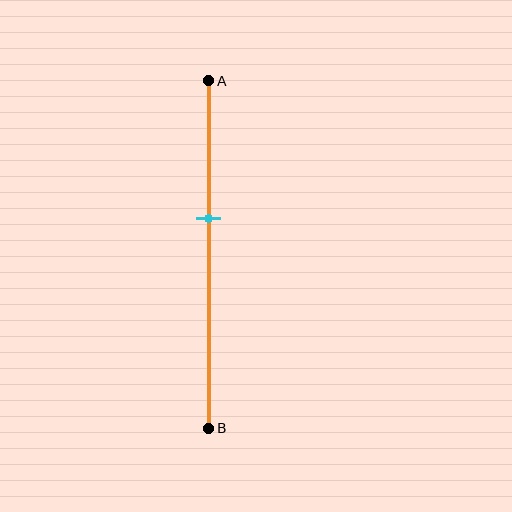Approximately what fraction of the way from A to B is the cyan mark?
The cyan mark is approximately 40% of the way from A to B.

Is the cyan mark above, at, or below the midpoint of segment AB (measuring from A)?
The cyan mark is above the midpoint of segment AB.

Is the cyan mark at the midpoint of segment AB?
No, the mark is at about 40% from A, not at the 50% midpoint.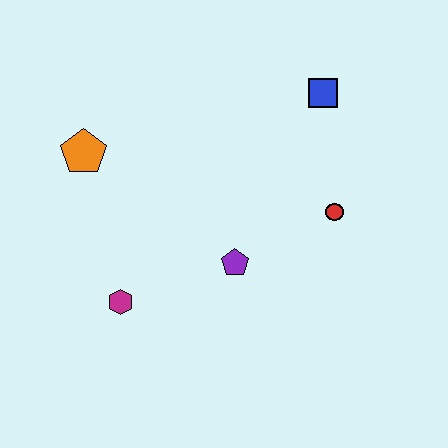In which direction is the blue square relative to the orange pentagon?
The blue square is to the right of the orange pentagon.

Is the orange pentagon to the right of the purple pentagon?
No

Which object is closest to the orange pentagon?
The magenta hexagon is closest to the orange pentagon.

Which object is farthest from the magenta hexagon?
The blue square is farthest from the magenta hexagon.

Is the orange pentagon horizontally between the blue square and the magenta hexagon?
No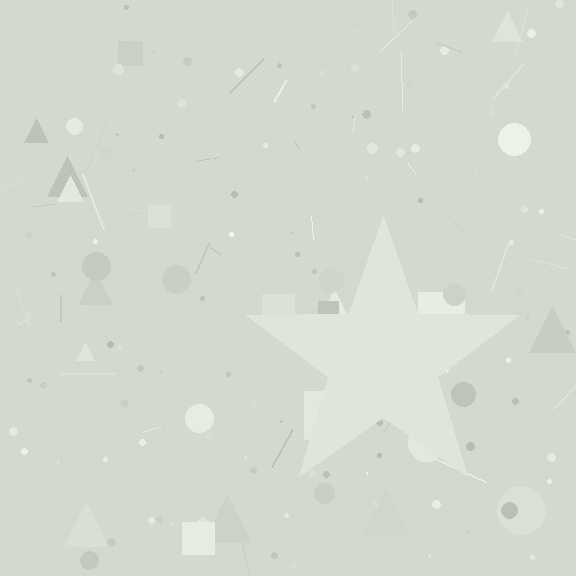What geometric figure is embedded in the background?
A star is embedded in the background.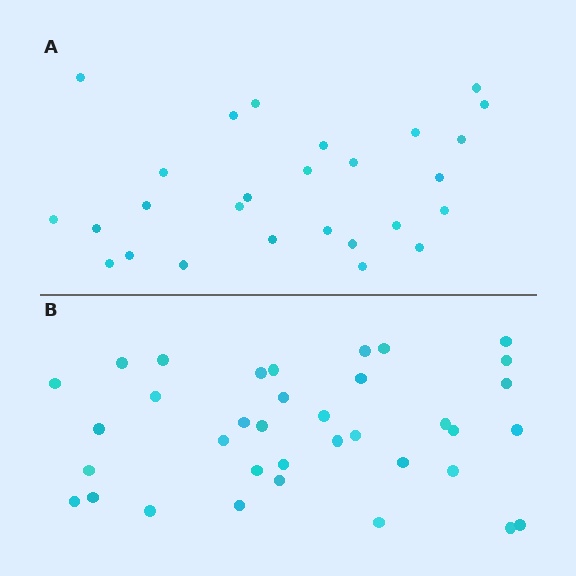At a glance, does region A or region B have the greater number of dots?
Region B (the bottom region) has more dots.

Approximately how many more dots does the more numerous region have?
Region B has roughly 8 or so more dots than region A.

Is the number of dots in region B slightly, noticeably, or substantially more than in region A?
Region B has noticeably more, but not dramatically so. The ratio is roughly 1.3 to 1.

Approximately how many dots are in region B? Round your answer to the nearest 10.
About 40 dots. (The exact count is 36, which rounds to 40.)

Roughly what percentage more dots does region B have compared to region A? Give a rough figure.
About 35% more.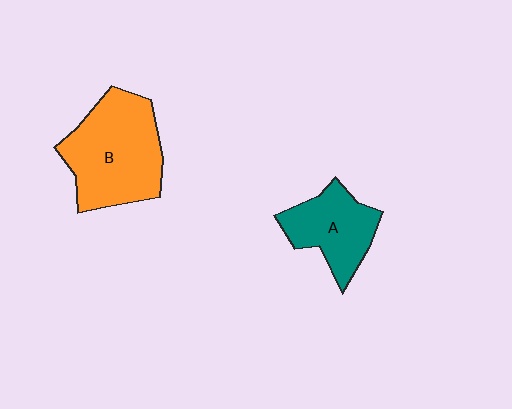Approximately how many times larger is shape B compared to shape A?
Approximately 1.6 times.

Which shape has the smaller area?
Shape A (teal).